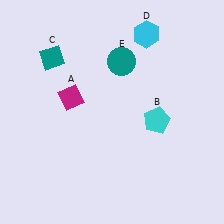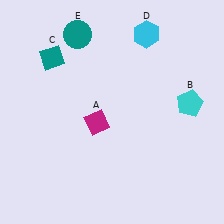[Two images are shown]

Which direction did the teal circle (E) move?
The teal circle (E) moved left.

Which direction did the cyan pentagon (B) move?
The cyan pentagon (B) moved right.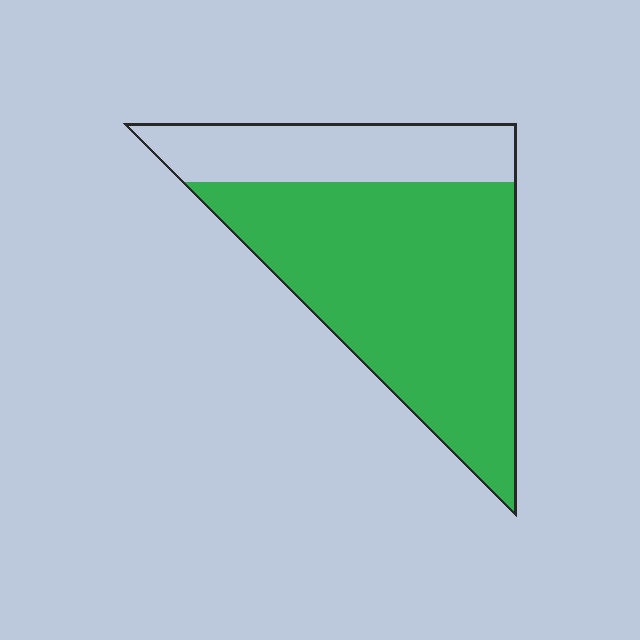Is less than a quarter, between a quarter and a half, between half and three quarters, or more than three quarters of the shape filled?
Between half and three quarters.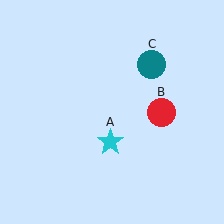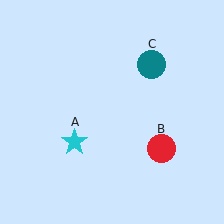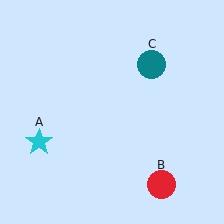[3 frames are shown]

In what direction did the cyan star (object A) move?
The cyan star (object A) moved left.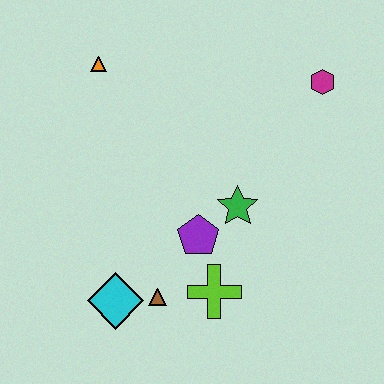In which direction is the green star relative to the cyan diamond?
The green star is to the right of the cyan diamond.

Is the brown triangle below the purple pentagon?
Yes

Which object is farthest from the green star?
The orange triangle is farthest from the green star.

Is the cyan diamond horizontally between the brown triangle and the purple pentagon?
No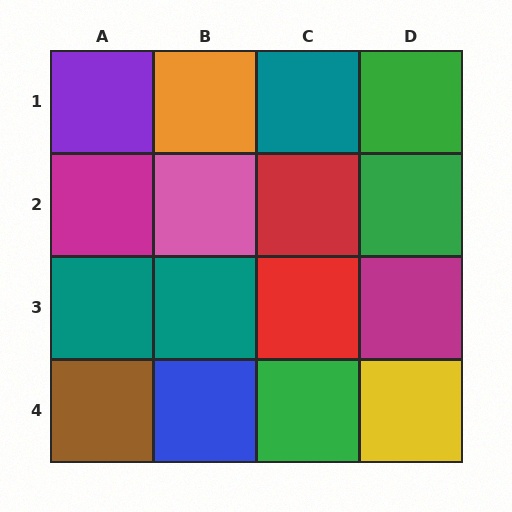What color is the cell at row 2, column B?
Pink.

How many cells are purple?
1 cell is purple.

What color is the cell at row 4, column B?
Blue.